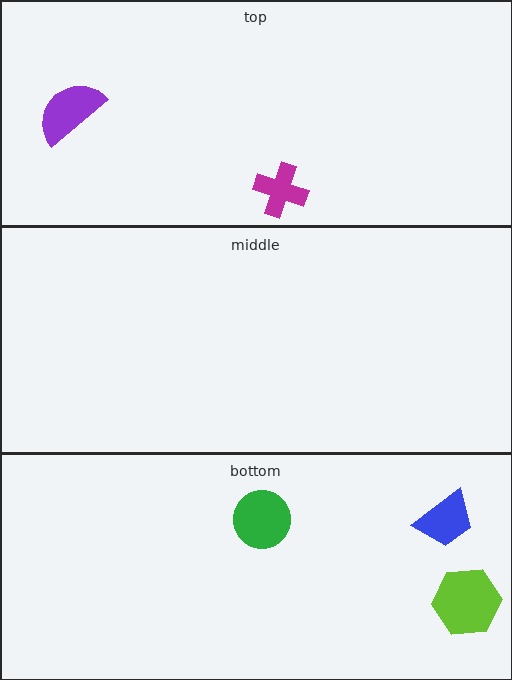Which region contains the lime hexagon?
The bottom region.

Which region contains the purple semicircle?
The top region.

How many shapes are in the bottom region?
3.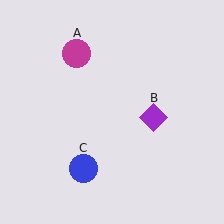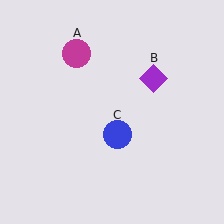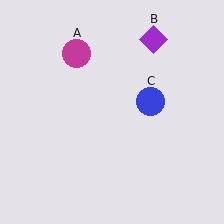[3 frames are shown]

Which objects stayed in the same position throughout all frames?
Magenta circle (object A) remained stationary.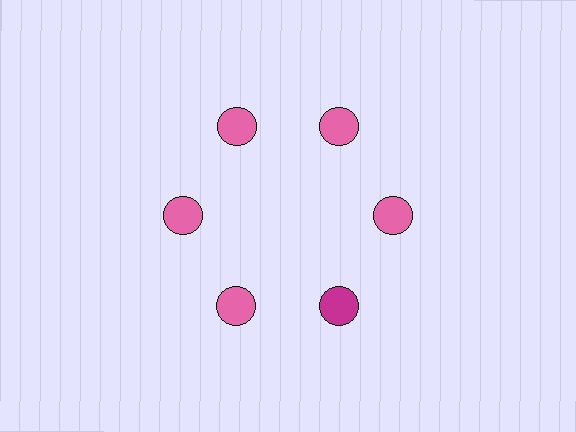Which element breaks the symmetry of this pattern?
The magenta circle at roughly the 5 o'clock position breaks the symmetry. All other shapes are pink circles.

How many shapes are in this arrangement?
There are 6 shapes arranged in a ring pattern.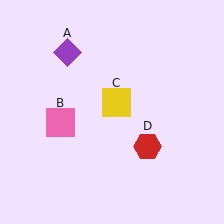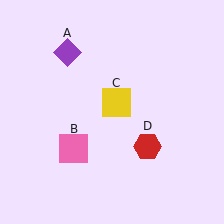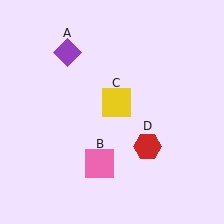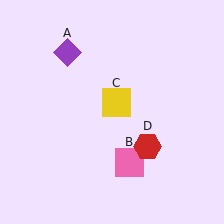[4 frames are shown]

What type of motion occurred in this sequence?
The pink square (object B) rotated counterclockwise around the center of the scene.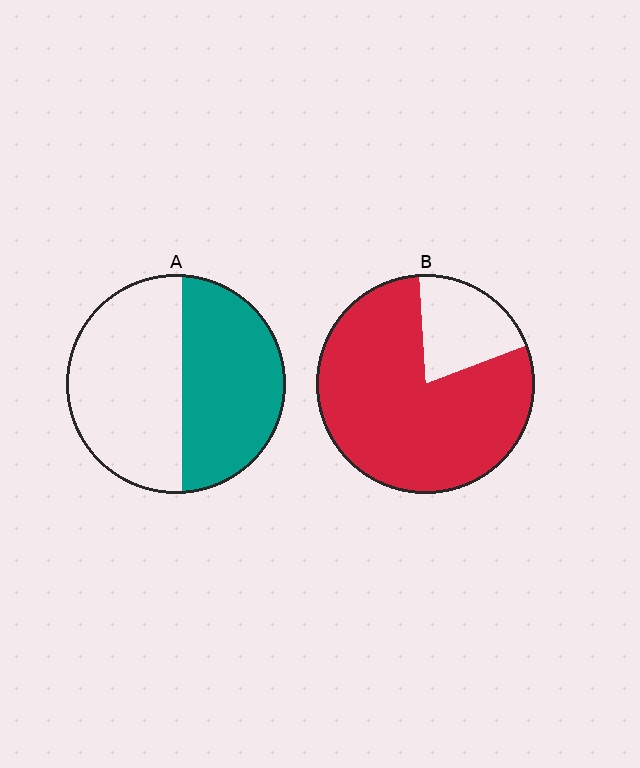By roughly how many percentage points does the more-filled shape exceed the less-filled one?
By roughly 35 percentage points (B over A).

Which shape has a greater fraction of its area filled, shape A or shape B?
Shape B.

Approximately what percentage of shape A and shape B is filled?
A is approximately 45% and B is approximately 80%.